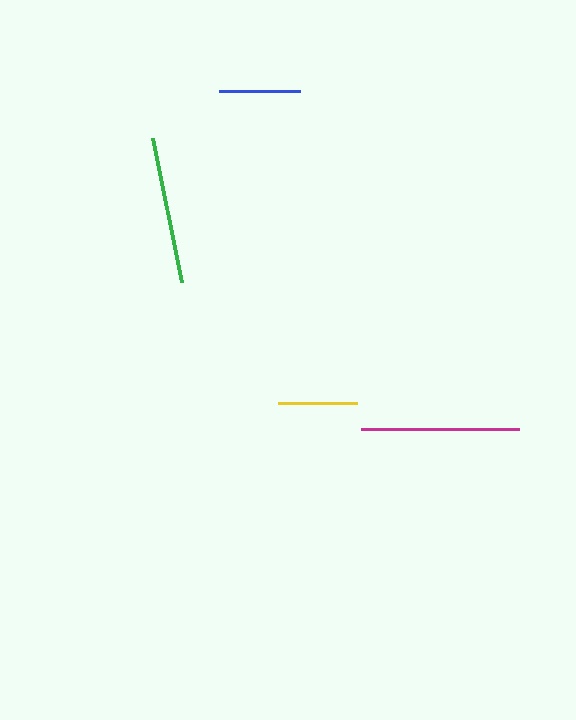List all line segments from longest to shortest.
From longest to shortest: magenta, green, blue, yellow.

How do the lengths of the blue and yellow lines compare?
The blue and yellow lines are approximately the same length.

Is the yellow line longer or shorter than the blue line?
The blue line is longer than the yellow line.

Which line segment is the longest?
The magenta line is the longest at approximately 158 pixels.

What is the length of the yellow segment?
The yellow segment is approximately 79 pixels long.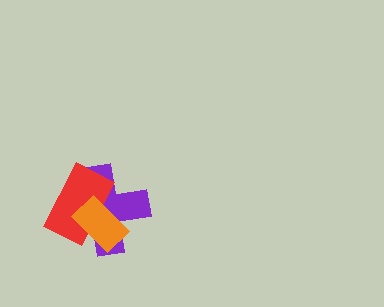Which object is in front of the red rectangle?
The orange rectangle is in front of the red rectangle.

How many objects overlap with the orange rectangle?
2 objects overlap with the orange rectangle.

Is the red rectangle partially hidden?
Yes, it is partially covered by another shape.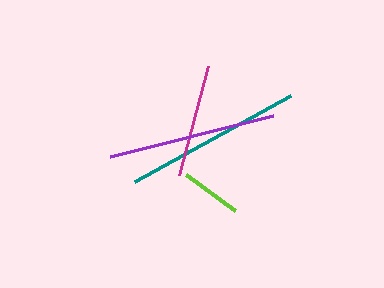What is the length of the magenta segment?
The magenta segment is approximately 113 pixels long.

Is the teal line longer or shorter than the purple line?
The teal line is longer than the purple line.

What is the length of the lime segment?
The lime segment is approximately 61 pixels long.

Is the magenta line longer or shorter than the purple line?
The purple line is longer than the magenta line.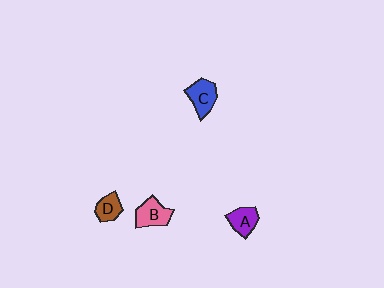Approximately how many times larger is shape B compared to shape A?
Approximately 1.2 times.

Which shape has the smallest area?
Shape D (brown).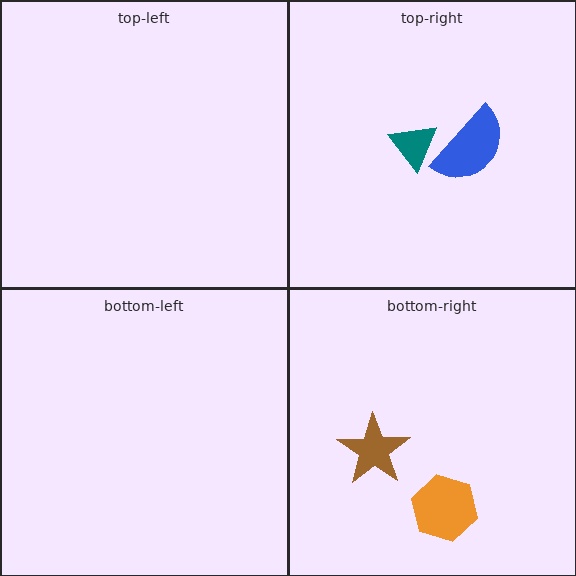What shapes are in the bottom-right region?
The orange hexagon, the brown star.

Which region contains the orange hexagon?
The bottom-right region.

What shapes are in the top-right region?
The blue semicircle, the teal triangle.